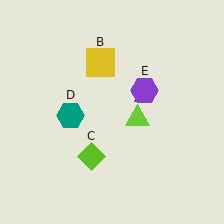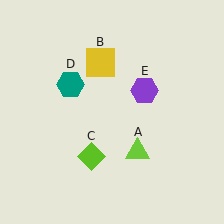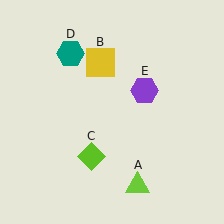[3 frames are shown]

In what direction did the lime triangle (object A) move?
The lime triangle (object A) moved down.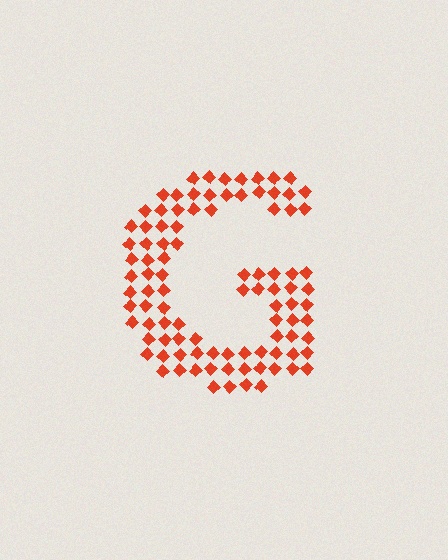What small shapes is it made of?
It is made of small diamonds.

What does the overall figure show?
The overall figure shows the letter G.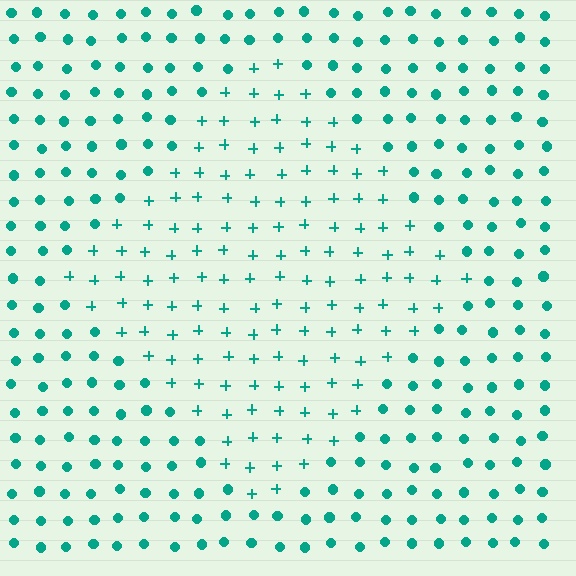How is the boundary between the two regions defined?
The boundary is defined by a change in element shape: plus signs inside vs. circles outside. All elements share the same color and spacing.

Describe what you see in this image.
The image is filled with small teal elements arranged in a uniform grid. A diamond-shaped region contains plus signs, while the surrounding area contains circles. The boundary is defined purely by the change in element shape.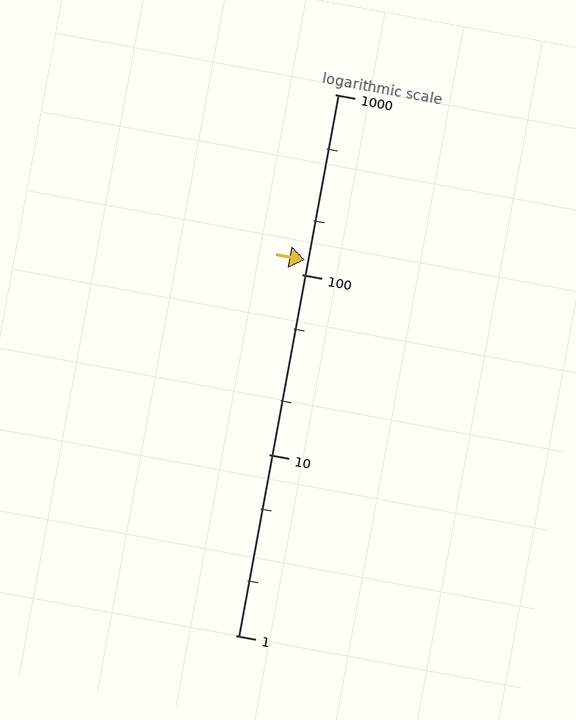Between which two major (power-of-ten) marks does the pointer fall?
The pointer is between 100 and 1000.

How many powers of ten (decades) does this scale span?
The scale spans 3 decades, from 1 to 1000.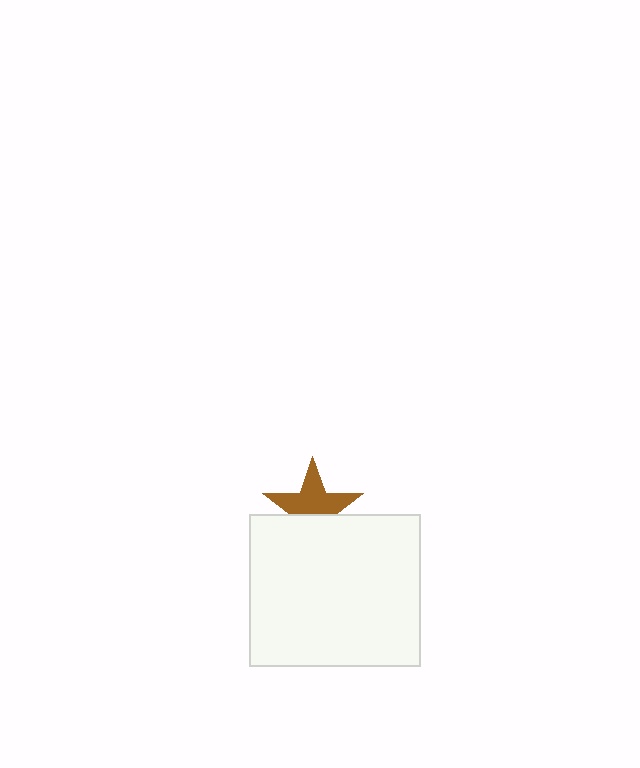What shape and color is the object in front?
The object in front is a white rectangle.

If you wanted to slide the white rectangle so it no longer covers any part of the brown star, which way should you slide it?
Slide it down — that is the most direct way to separate the two shapes.